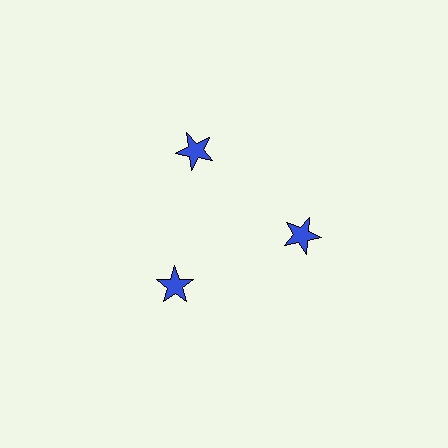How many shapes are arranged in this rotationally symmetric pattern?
There are 3 shapes, arranged in 3 groups of 1.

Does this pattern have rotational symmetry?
Yes, this pattern has 3-fold rotational symmetry. It looks the same after rotating 120 degrees around the center.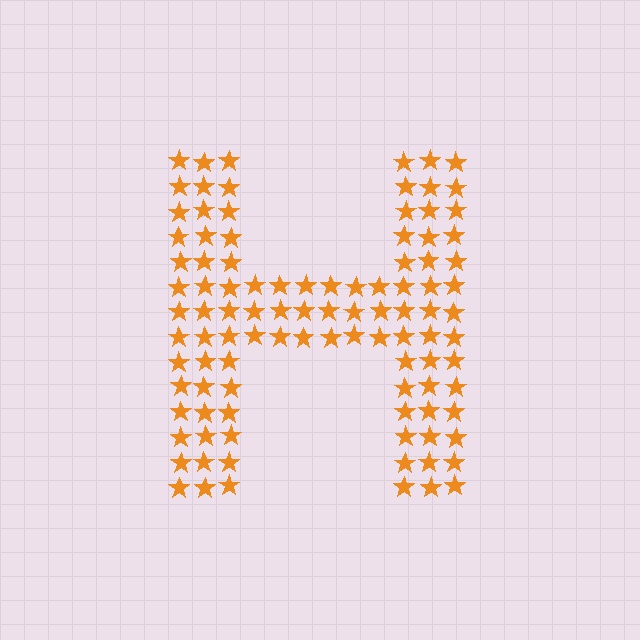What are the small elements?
The small elements are stars.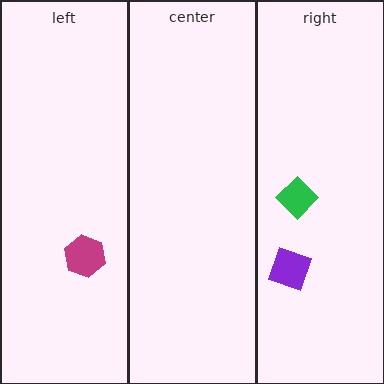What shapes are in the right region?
The green diamond, the purple square.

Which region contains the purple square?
The right region.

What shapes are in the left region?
The magenta hexagon.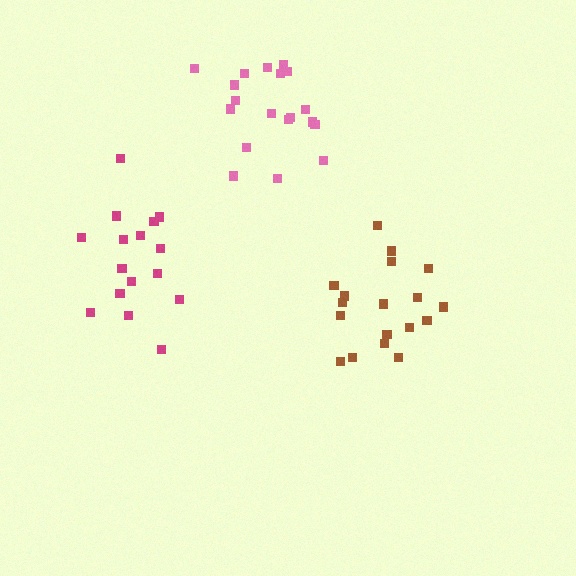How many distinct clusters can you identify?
There are 3 distinct clusters.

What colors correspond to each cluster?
The clusters are colored: brown, magenta, pink.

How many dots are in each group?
Group 1: 18 dots, Group 2: 16 dots, Group 3: 19 dots (53 total).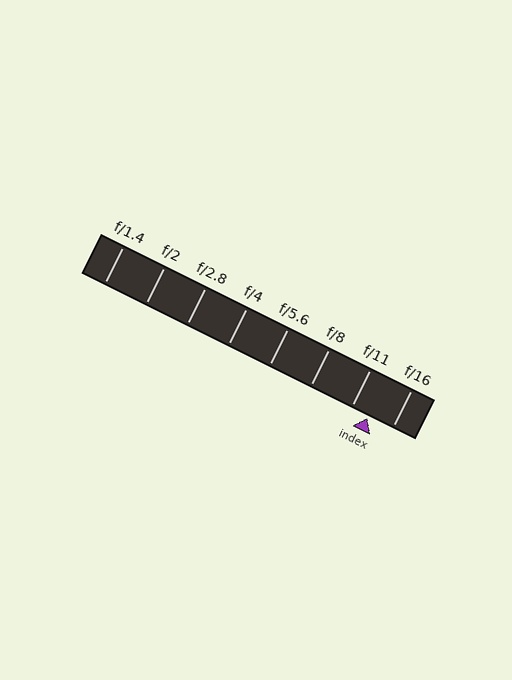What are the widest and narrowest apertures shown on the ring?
The widest aperture shown is f/1.4 and the narrowest is f/16.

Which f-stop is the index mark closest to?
The index mark is closest to f/11.